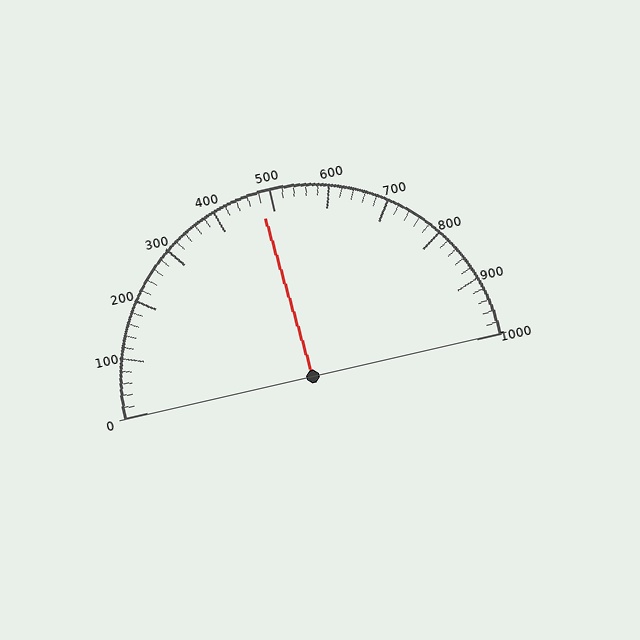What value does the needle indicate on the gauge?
The needle indicates approximately 480.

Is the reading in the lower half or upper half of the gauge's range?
The reading is in the lower half of the range (0 to 1000).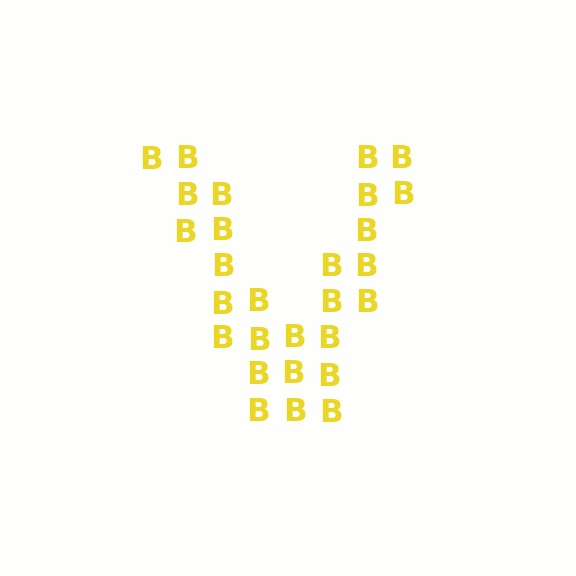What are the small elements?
The small elements are letter B's.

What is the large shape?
The large shape is the letter V.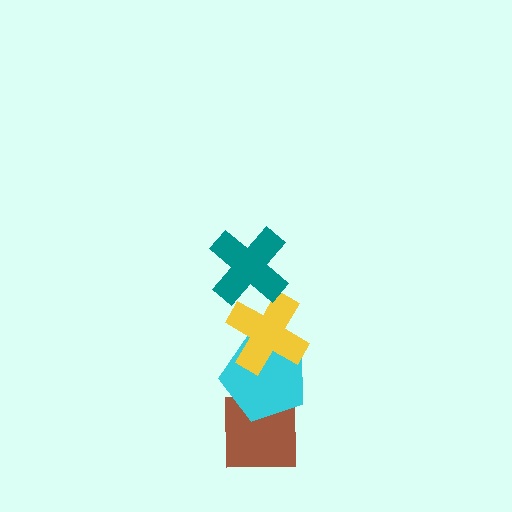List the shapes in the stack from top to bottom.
From top to bottom: the teal cross, the yellow cross, the cyan pentagon, the brown square.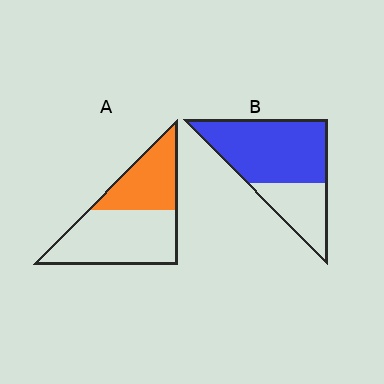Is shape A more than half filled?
No.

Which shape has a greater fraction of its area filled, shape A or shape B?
Shape B.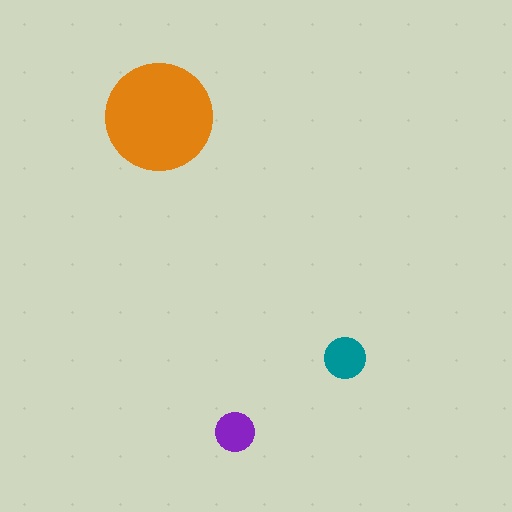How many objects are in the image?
There are 3 objects in the image.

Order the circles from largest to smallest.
the orange one, the teal one, the purple one.